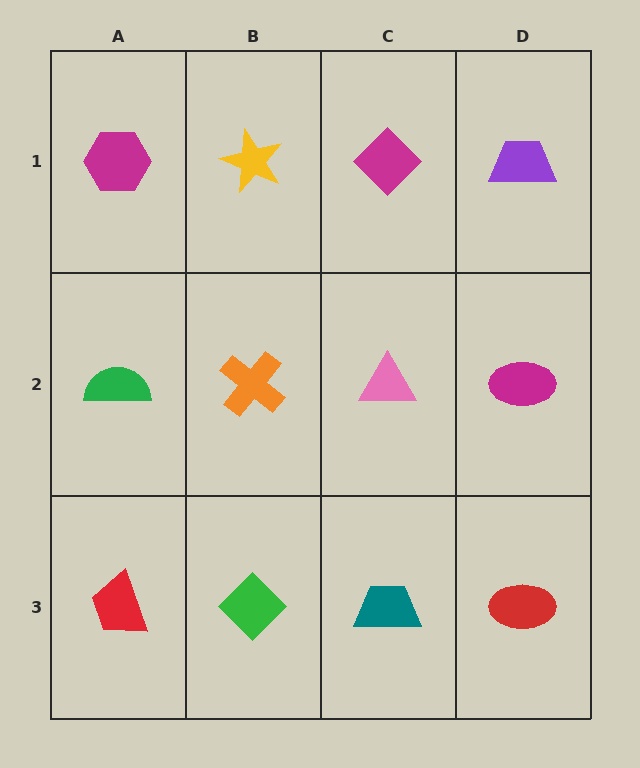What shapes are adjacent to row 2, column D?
A purple trapezoid (row 1, column D), a red ellipse (row 3, column D), a pink triangle (row 2, column C).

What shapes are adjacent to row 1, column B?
An orange cross (row 2, column B), a magenta hexagon (row 1, column A), a magenta diamond (row 1, column C).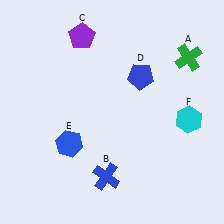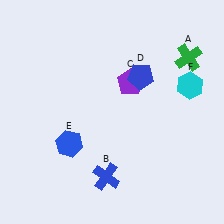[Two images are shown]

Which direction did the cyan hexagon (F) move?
The cyan hexagon (F) moved up.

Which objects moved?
The objects that moved are: the purple pentagon (C), the cyan hexagon (F).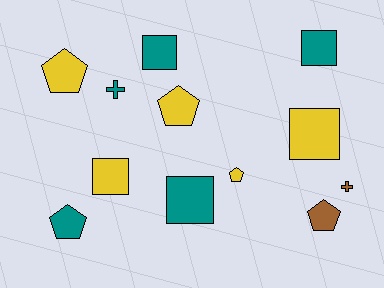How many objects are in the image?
There are 12 objects.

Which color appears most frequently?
Teal, with 5 objects.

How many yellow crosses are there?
There are no yellow crosses.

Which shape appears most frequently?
Square, with 5 objects.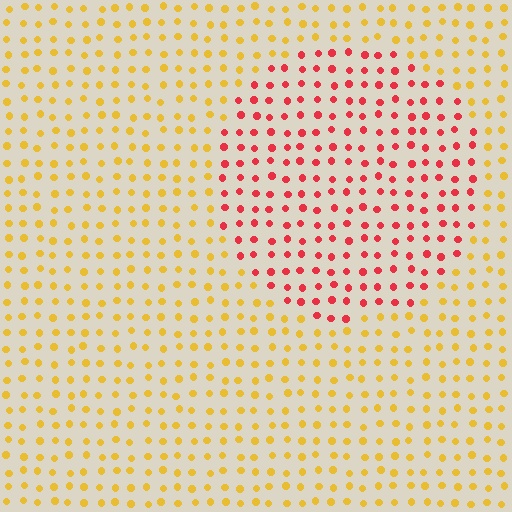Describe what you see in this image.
The image is filled with small yellow elements in a uniform arrangement. A circle-shaped region is visible where the elements are tinted to a slightly different hue, forming a subtle color boundary.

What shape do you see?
I see a circle.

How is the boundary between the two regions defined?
The boundary is defined purely by a slight shift in hue (about 52 degrees). Spacing, size, and orientation are identical on both sides.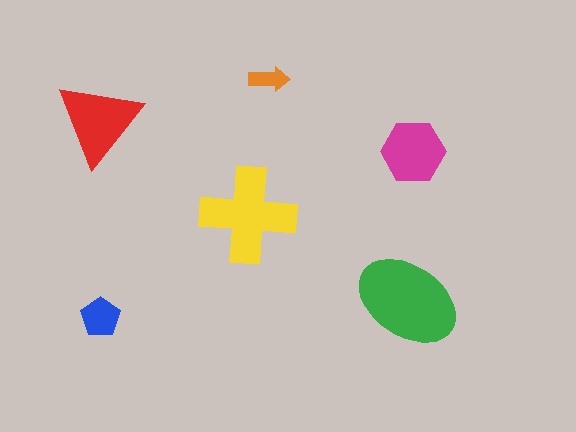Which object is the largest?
The green ellipse.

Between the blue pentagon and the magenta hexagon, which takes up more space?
The magenta hexagon.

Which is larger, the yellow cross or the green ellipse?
The green ellipse.